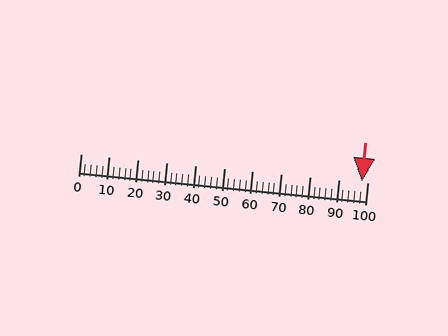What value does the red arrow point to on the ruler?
The red arrow points to approximately 98.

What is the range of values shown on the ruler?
The ruler shows values from 0 to 100.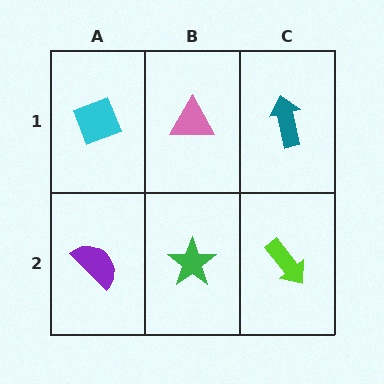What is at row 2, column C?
A lime arrow.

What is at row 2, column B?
A green star.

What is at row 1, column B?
A pink triangle.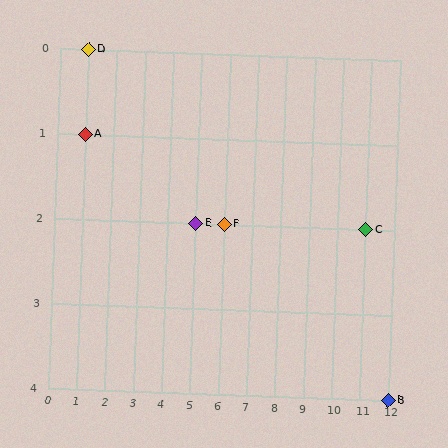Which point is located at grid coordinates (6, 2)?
Point F is at (6, 2).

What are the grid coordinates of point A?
Point A is at grid coordinates (1, 1).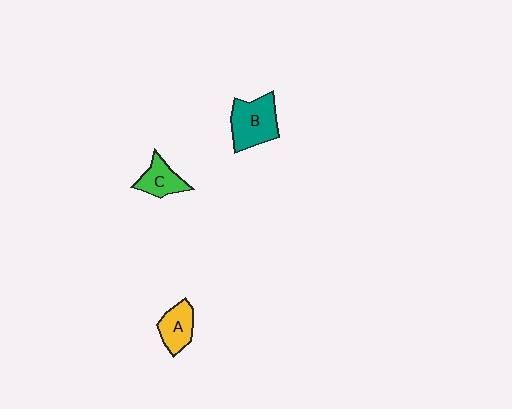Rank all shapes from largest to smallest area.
From largest to smallest: B (teal), A (yellow), C (green).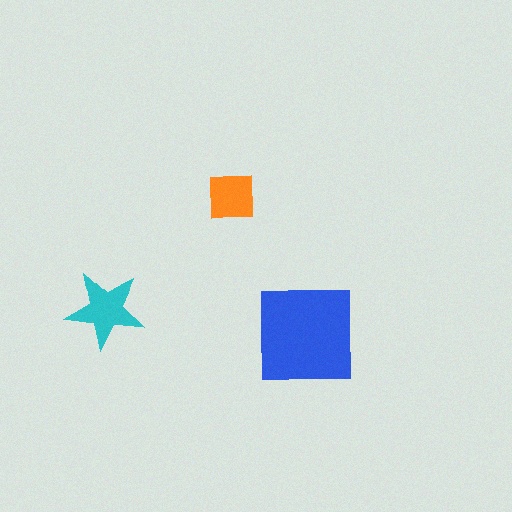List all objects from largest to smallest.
The blue square, the cyan star, the orange square.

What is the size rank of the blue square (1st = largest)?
1st.